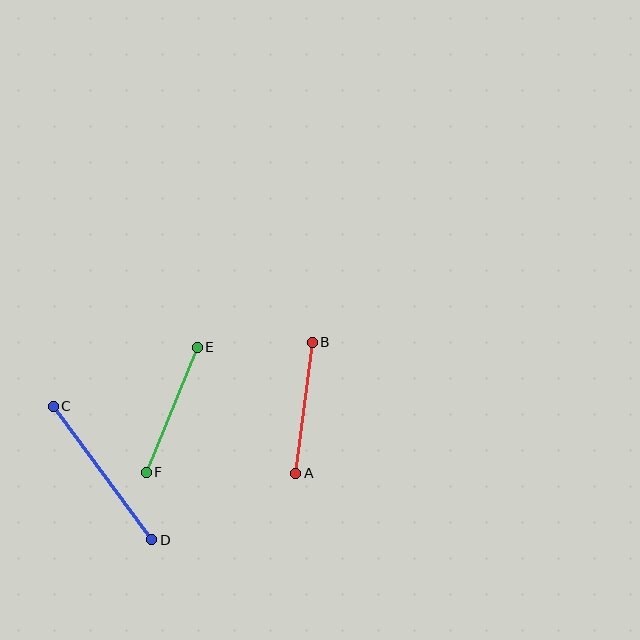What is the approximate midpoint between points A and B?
The midpoint is at approximately (304, 408) pixels.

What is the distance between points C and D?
The distance is approximately 166 pixels.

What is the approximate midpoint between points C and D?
The midpoint is at approximately (103, 473) pixels.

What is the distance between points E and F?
The distance is approximately 135 pixels.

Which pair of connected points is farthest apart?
Points C and D are farthest apart.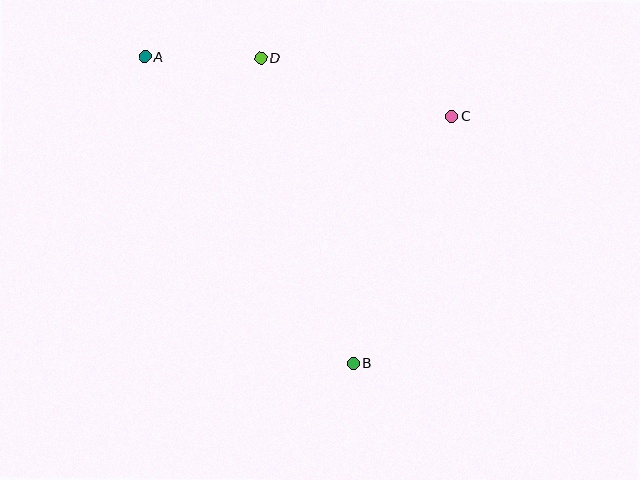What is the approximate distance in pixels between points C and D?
The distance between C and D is approximately 200 pixels.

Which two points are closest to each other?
Points A and D are closest to each other.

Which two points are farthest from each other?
Points A and B are farthest from each other.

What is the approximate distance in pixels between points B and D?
The distance between B and D is approximately 319 pixels.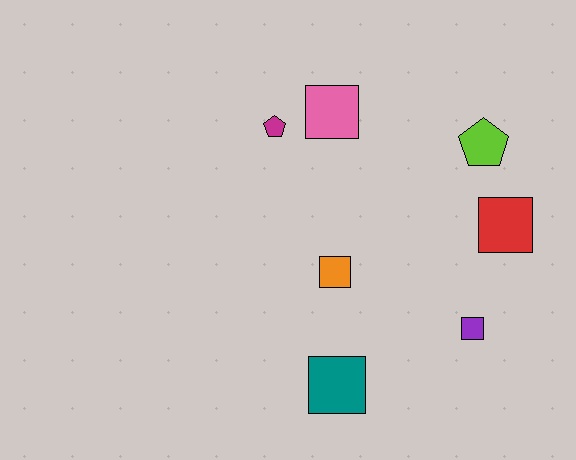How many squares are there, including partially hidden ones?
There are 5 squares.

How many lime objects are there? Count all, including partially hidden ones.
There is 1 lime object.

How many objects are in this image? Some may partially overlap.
There are 7 objects.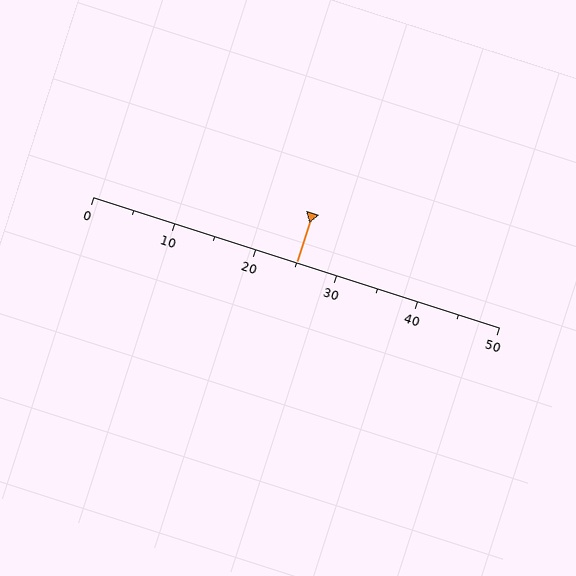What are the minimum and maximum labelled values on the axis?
The axis runs from 0 to 50.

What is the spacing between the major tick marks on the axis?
The major ticks are spaced 10 apart.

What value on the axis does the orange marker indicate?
The marker indicates approximately 25.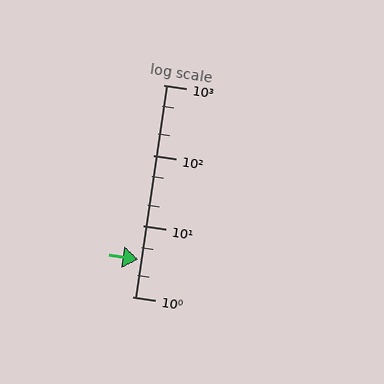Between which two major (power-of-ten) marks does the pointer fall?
The pointer is between 1 and 10.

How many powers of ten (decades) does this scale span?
The scale spans 3 decades, from 1 to 1000.